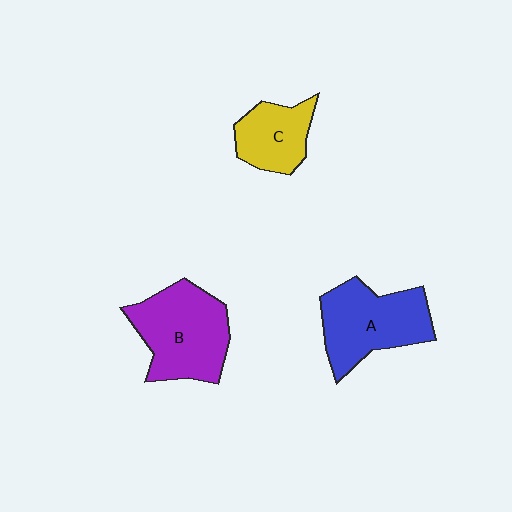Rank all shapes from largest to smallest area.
From largest to smallest: B (purple), A (blue), C (yellow).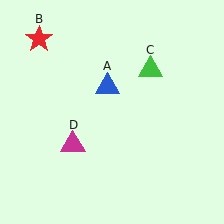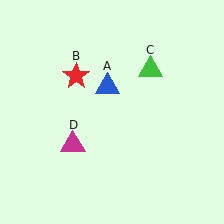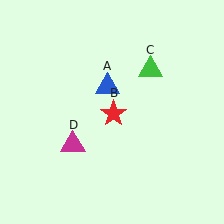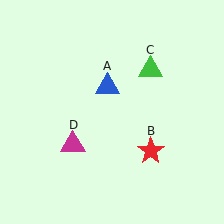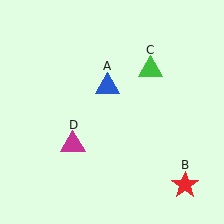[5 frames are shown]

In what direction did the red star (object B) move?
The red star (object B) moved down and to the right.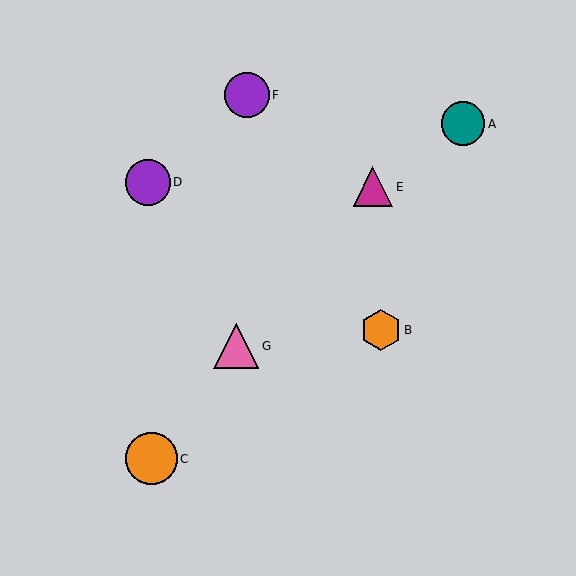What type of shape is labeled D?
Shape D is a purple circle.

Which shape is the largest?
The orange circle (labeled C) is the largest.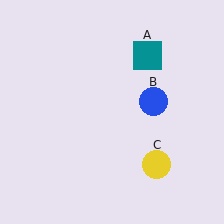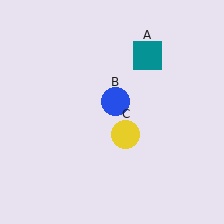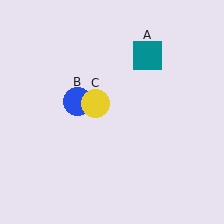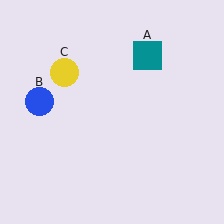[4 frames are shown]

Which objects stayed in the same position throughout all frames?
Teal square (object A) remained stationary.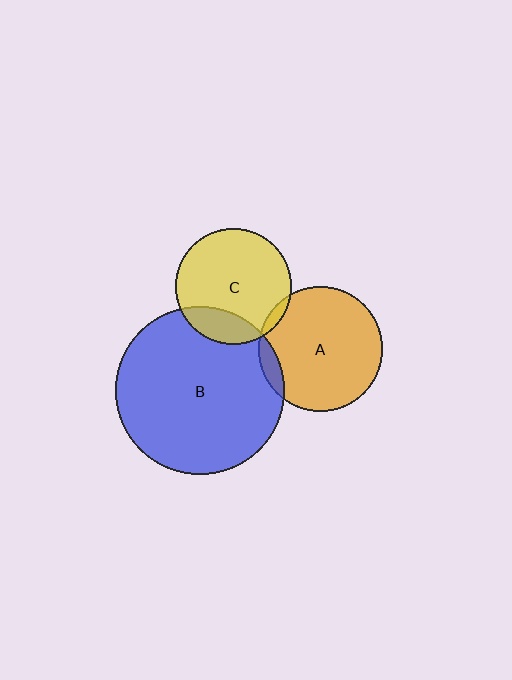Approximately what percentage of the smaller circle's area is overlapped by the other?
Approximately 5%.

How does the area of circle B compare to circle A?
Approximately 1.8 times.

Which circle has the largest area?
Circle B (blue).